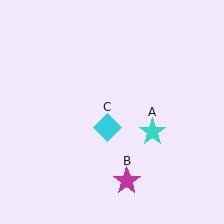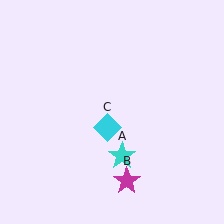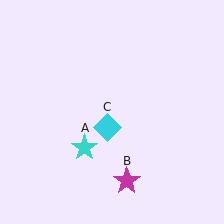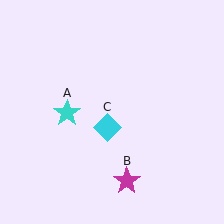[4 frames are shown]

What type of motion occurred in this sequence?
The cyan star (object A) rotated clockwise around the center of the scene.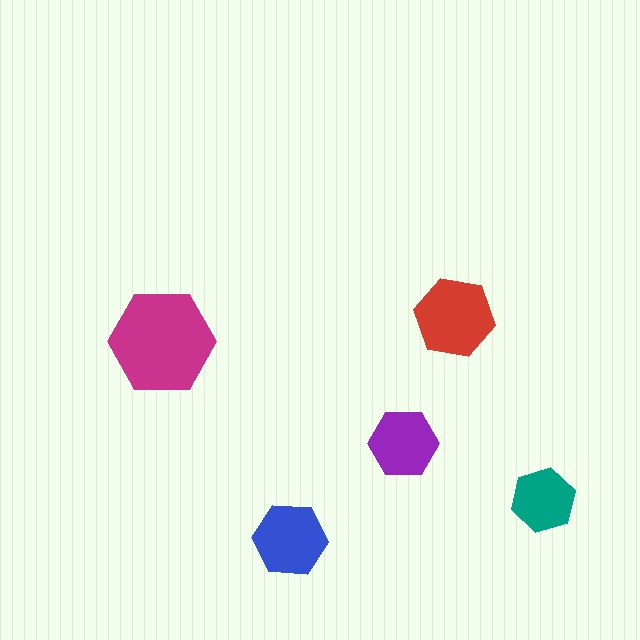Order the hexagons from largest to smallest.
the magenta one, the red one, the blue one, the purple one, the teal one.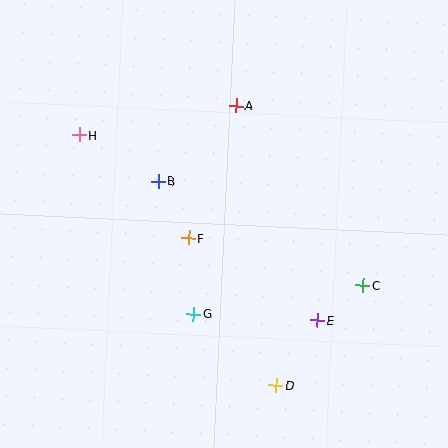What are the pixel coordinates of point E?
Point E is at (317, 320).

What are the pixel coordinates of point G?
Point G is at (193, 314).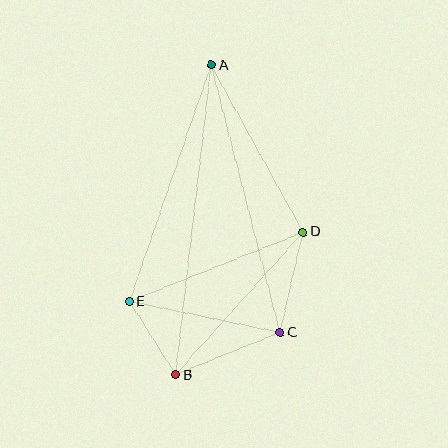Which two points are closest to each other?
Points B and E are closest to each other.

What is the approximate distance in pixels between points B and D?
The distance between B and D is approximately 191 pixels.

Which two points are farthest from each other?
Points A and B are farthest from each other.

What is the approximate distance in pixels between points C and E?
The distance between C and E is approximately 154 pixels.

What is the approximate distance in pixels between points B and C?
The distance between B and C is approximately 113 pixels.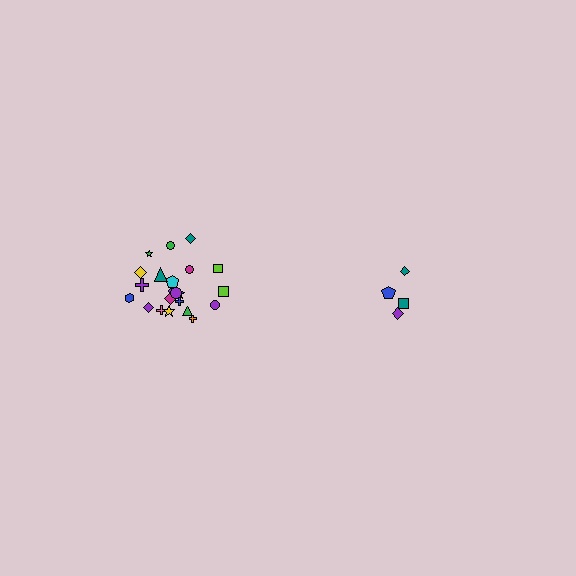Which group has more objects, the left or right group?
The left group.